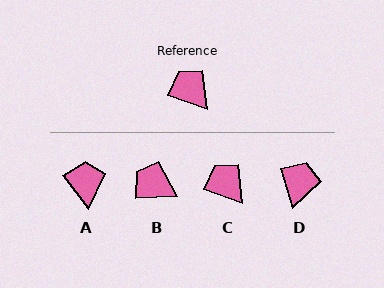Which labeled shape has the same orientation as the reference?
C.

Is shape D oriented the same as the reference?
No, it is off by about 54 degrees.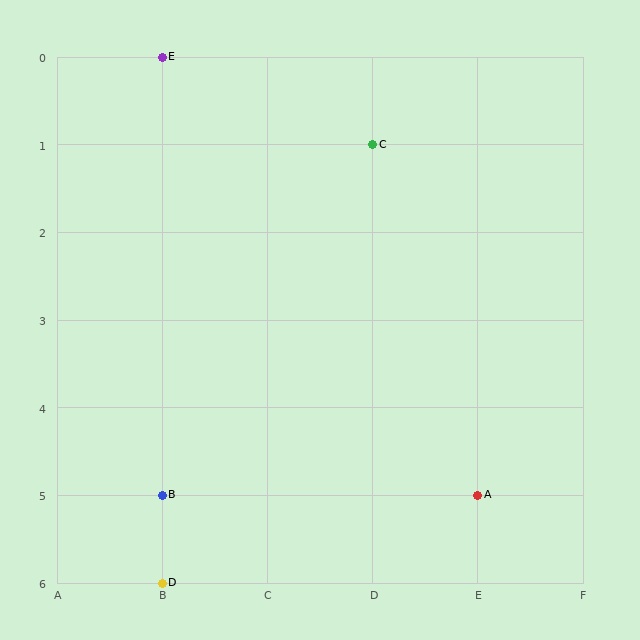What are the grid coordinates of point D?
Point D is at grid coordinates (B, 6).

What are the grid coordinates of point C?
Point C is at grid coordinates (D, 1).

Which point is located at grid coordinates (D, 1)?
Point C is at (D, 1).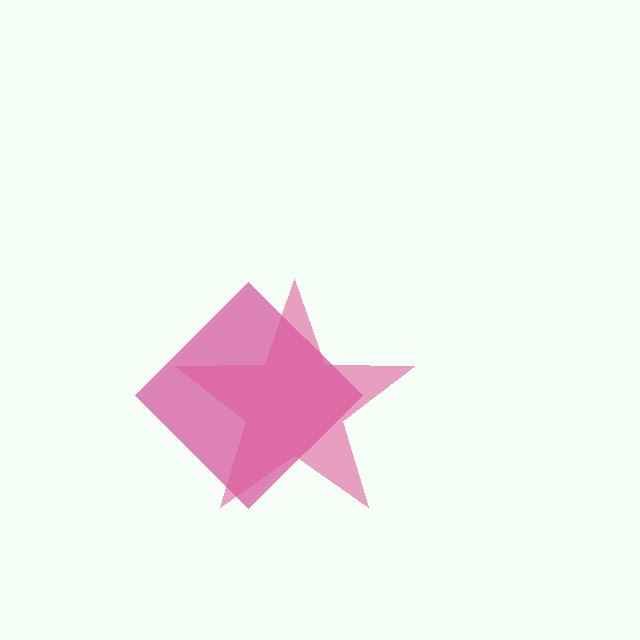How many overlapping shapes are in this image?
There are 2 overlapping shapes in the image.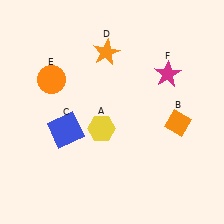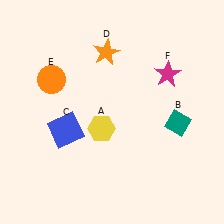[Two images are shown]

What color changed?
The diamond (B) changed from orange in Image 1 to teal in Image 2.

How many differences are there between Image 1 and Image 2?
There is 1 difference between the two images.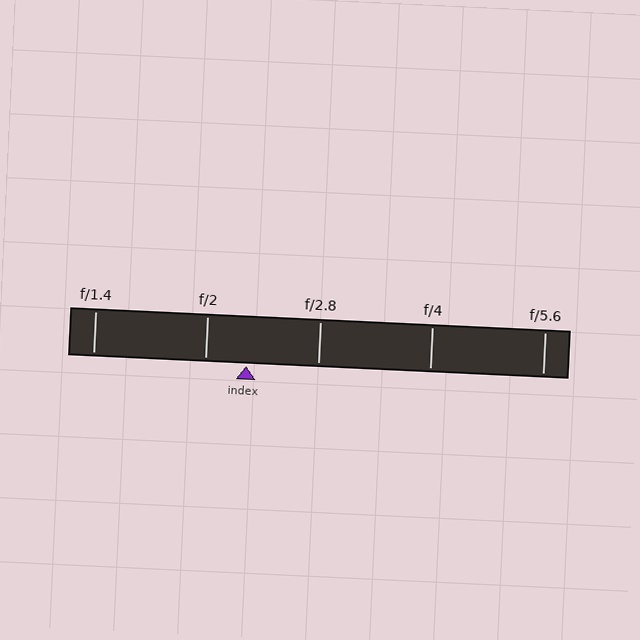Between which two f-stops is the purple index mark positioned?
The index mark is between f/2 and f/2.8.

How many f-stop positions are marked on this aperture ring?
There are 5 f-stop positions marked.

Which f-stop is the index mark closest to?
The index mark is closest to f/2.